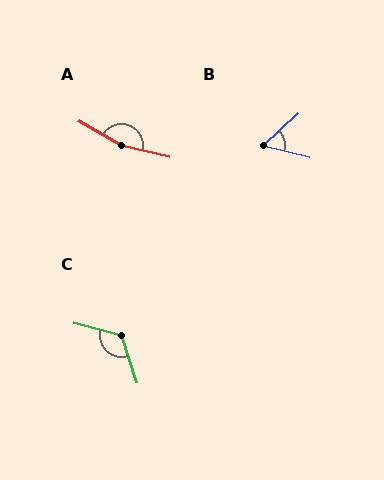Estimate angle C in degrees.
Approximately 123 degrees.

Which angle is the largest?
A, at approximately 163 degrees.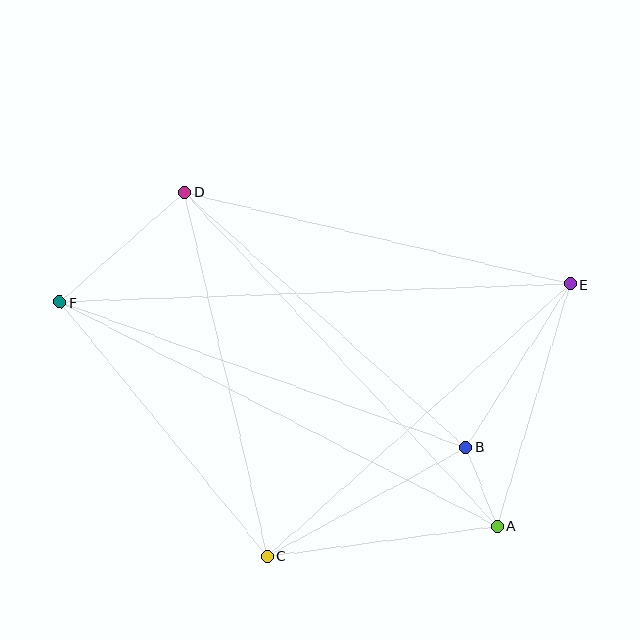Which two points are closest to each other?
Points A and B are closest to each other.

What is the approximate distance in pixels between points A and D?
The distance between A and D is approximately 457 pixels.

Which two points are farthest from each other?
Points E and F are farthest from each other.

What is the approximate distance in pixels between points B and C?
The distance between B and C is approximately 227 pixels.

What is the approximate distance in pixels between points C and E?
The distance between C and E is approximately 407 pixels.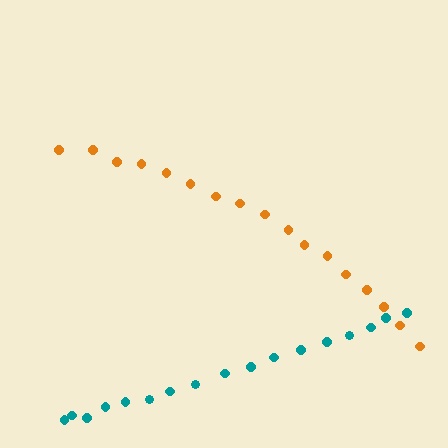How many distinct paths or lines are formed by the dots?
There are 2 distinct paths.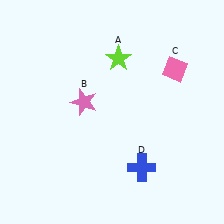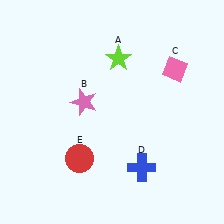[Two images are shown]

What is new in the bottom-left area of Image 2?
A red circle (E) was added in the bottom-left area of Image 2.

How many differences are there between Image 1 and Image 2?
There is 1 difference between the two images.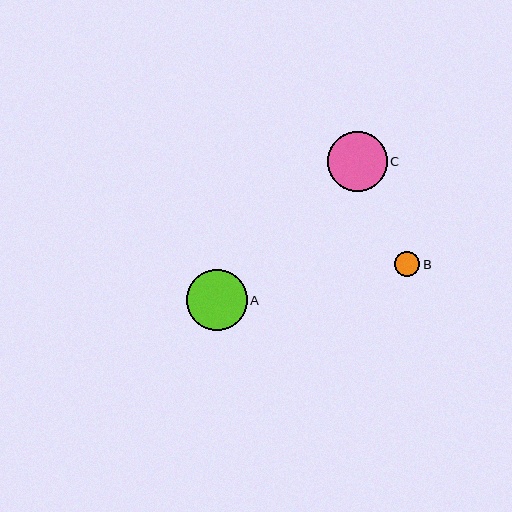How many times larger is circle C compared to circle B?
Circle C is approximately 2.4 times the size of circle B.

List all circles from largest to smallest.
From largest to smallest: A, C, B.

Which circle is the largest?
Circle A is the largest with a size of approximately 61 pixels.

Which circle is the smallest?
Circle B is the smallest with a size of approximately 25 pixels.